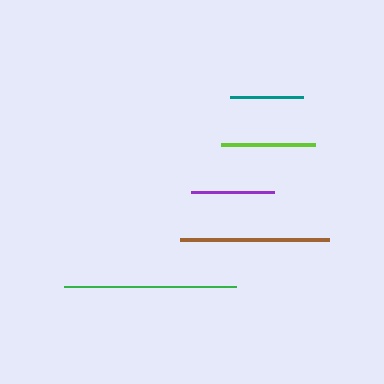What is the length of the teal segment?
The teal segment is approximately 72 pixels long.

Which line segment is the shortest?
The teal line is the shortest at approximately 72 pixels.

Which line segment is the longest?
The green line is the longest at approximately 172 pixels.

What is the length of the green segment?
The green segment is approximately 172 pixels long.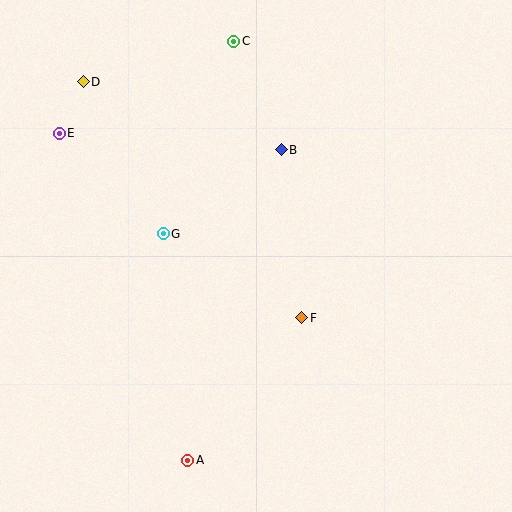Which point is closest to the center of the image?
Point F at (302, 318) is closest to the center.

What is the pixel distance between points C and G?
The distance between C and G is 205 pixels.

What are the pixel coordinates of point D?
Point D is at (83, 82).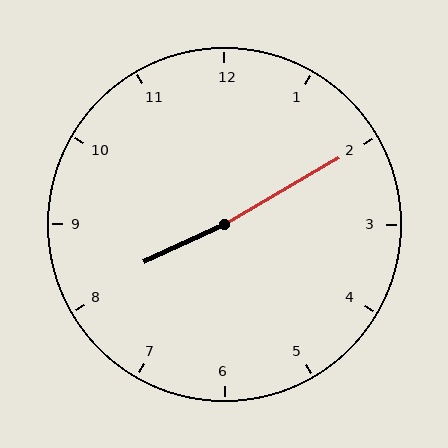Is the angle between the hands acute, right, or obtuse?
It is obtuse.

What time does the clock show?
8:10.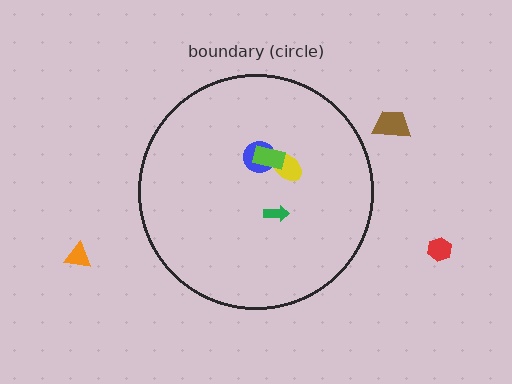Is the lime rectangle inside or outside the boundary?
Inside.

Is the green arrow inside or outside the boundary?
Inside.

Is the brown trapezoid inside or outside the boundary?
Outside.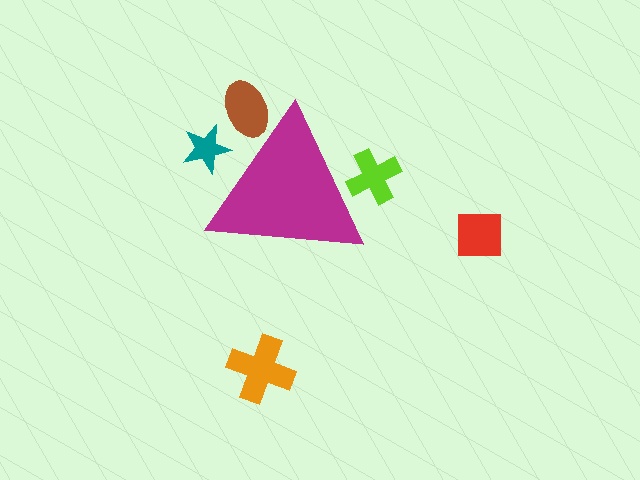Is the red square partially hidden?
No, the red square is fully visible.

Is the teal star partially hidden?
Yes, the teal star is partially hidden behind the magenta triangle.